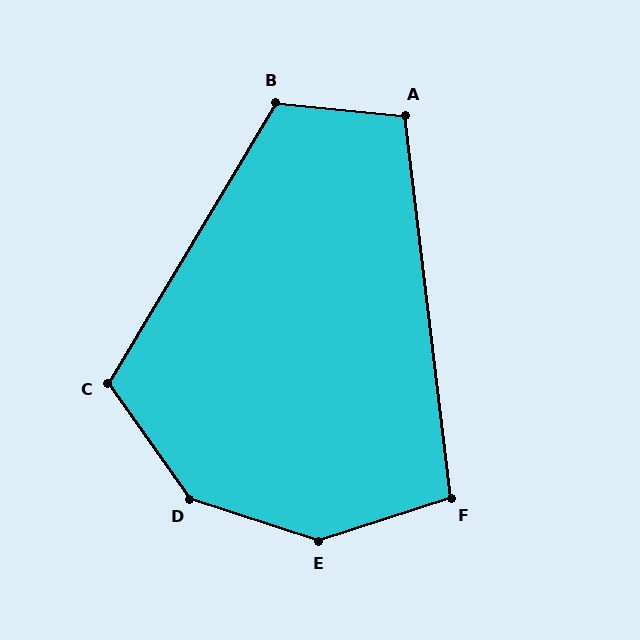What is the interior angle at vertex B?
Approximately 115 degrees (obtuse).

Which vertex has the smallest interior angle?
F, at approximately 101 degrees.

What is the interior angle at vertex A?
Approximately 102 degrees (obtuse).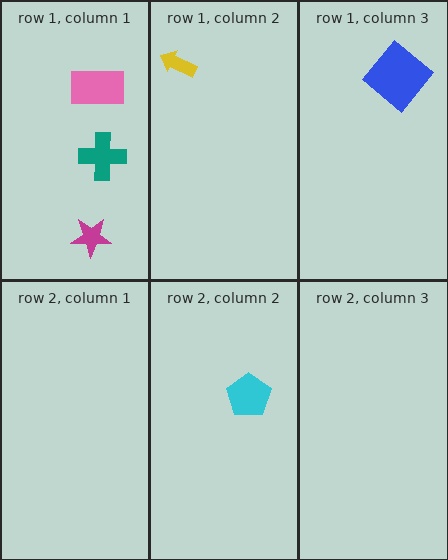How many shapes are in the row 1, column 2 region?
1.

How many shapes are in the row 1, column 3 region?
1.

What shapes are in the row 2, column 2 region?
The cyan pentagon.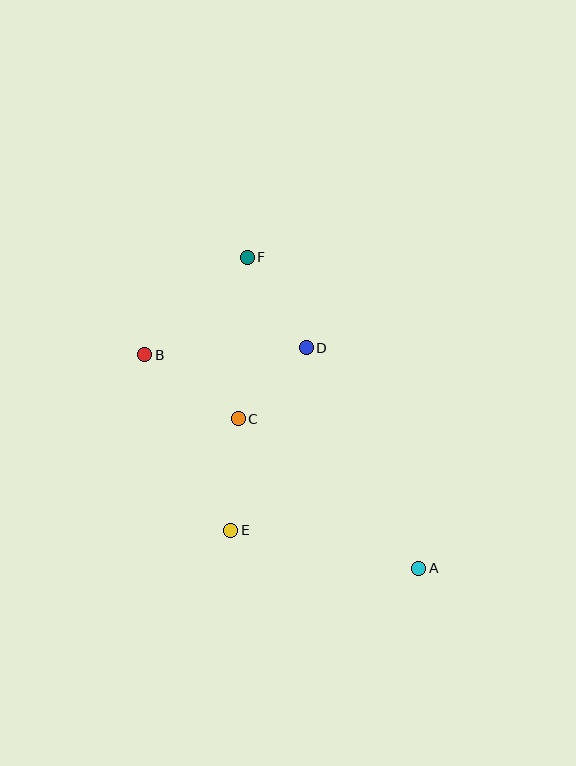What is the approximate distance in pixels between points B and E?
The distance between B and E is approximately 195 pixels.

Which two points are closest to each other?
Points C and D are closest to each other.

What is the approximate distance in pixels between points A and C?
The distance between A and C is approximately 235 pixels.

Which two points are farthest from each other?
Points A and F are farthest from each other.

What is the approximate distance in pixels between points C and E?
The distance between C and E is approximately 112 pixels.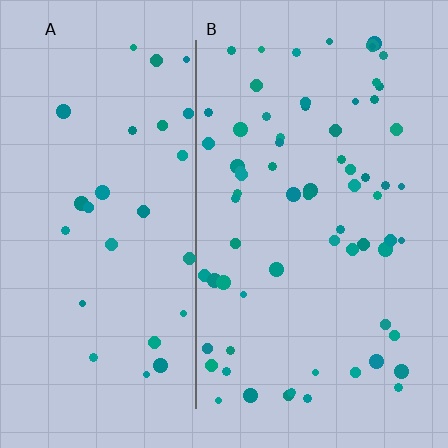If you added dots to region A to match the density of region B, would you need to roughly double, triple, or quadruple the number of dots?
Approximately double.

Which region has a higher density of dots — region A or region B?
B (the right).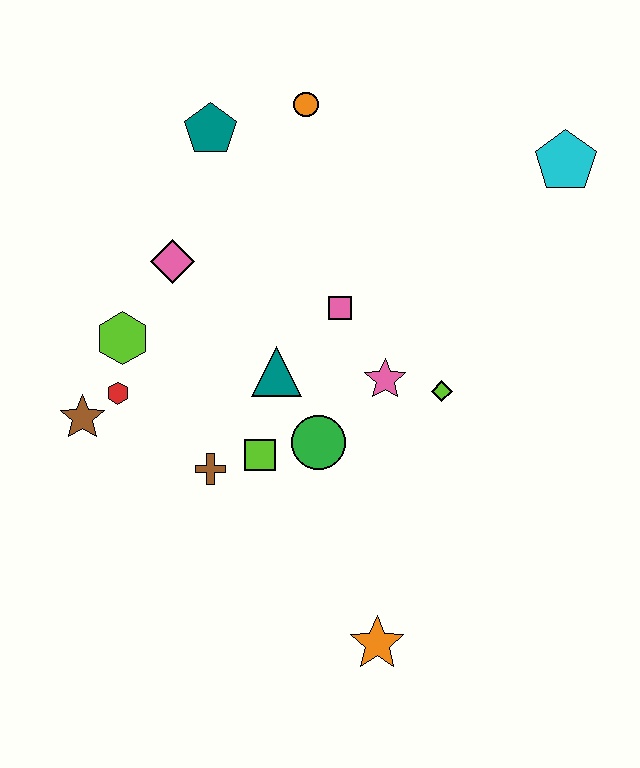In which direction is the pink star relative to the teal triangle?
The pink star is to the right of the teal triangle.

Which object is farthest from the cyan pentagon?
The brown star is farthest from the cyan pentagon.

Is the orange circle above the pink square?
Yes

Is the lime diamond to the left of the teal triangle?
No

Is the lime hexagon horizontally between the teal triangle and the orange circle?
No